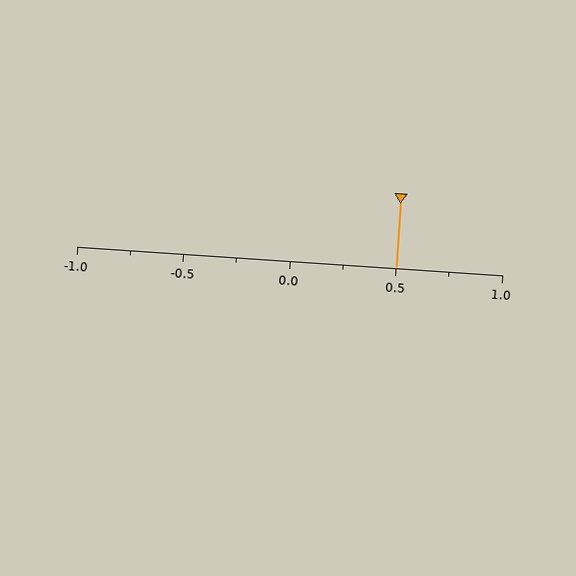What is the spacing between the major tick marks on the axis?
The major ticks are spaced 0.5 apart.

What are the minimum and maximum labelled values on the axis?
The axis runs from -1.0 to 1.0.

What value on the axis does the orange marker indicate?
The marker indicates approximately 0.5.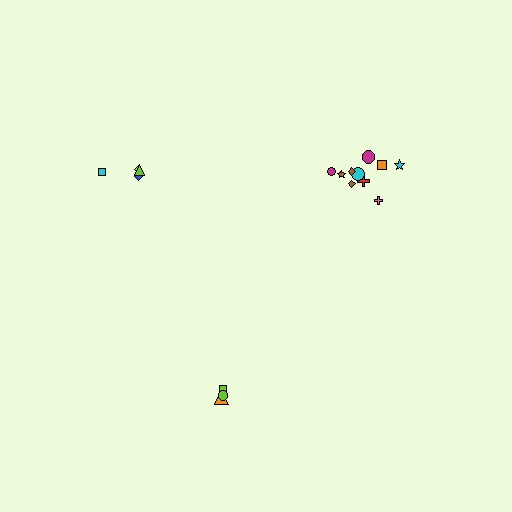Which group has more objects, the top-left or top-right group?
The top-right group.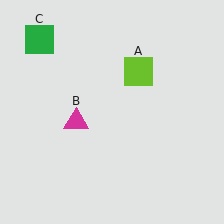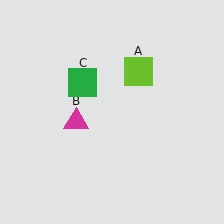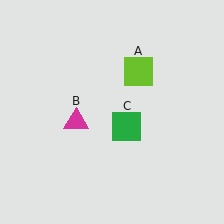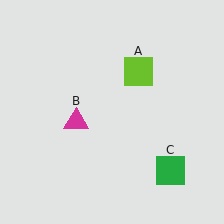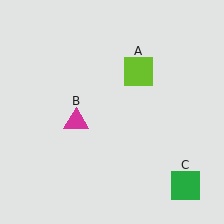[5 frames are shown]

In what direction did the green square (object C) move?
The green square (object C) moved down and to the right.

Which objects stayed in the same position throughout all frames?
Lime square (object A) and magenta triangle (object B) remained stationary.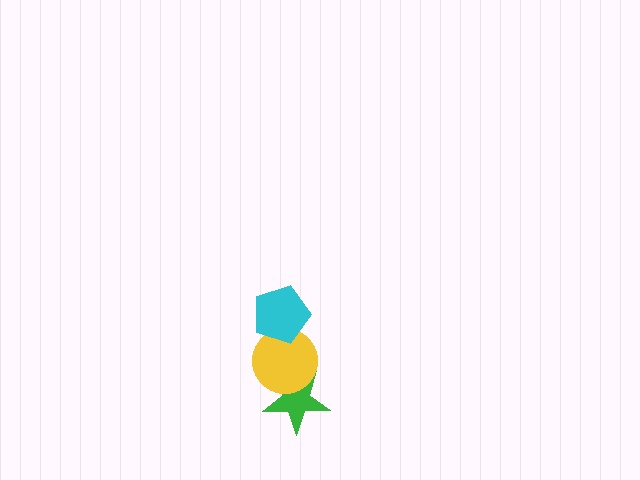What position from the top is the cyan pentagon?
The cyan pentagon is 1st from the top.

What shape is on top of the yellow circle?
The cyan pentagon is on top of the yellow circle.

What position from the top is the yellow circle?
The yellow circle is 2nd from the top.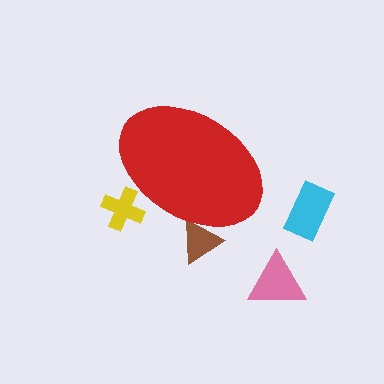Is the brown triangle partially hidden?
Yes, the brown triangle is partially hidden behind the red ellipse.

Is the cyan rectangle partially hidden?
No, the cyan rectangle is fully visible.